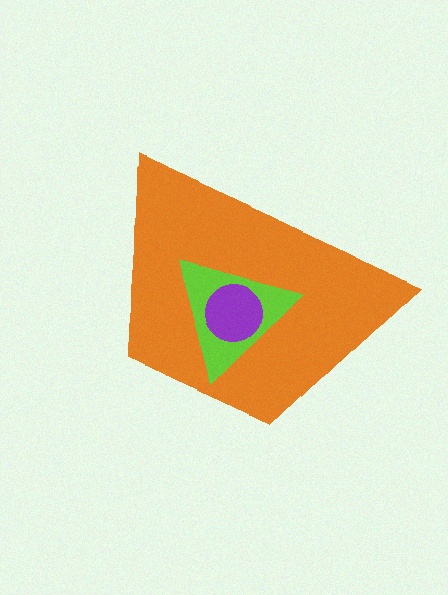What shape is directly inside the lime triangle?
The purple circle.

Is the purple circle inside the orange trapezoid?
Yes.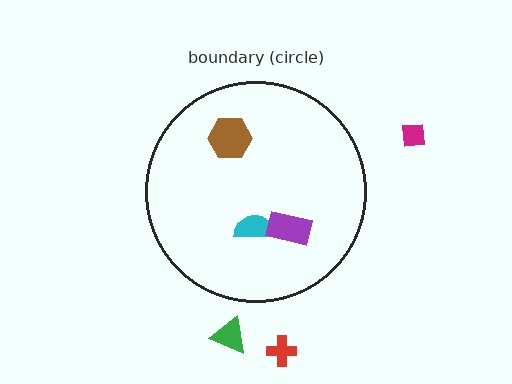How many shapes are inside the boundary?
3 inside, 3 outside.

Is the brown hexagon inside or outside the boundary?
Inside.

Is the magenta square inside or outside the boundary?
Outside.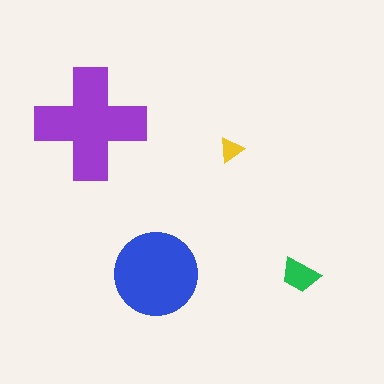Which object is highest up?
The purple cross is topmost.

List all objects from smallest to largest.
The yellow triangle, the green trapezoid, the blue circle, the purple cross.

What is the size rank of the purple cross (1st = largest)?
1st.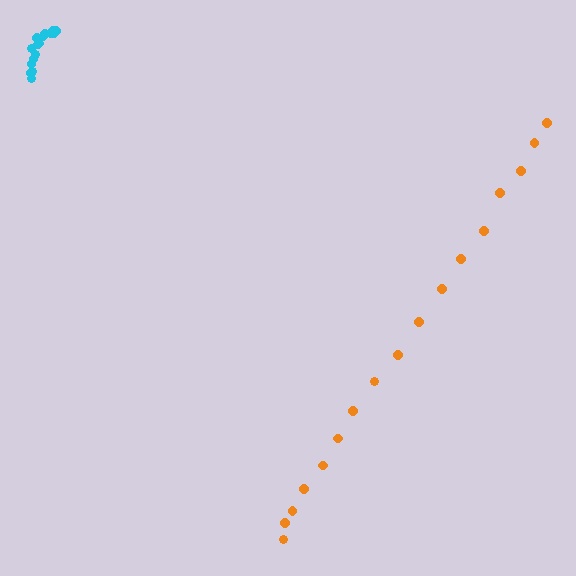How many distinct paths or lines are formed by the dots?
There are 2 distinct paths.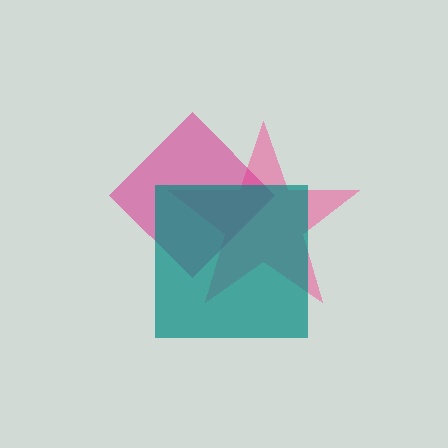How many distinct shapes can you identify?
There are 3 distinct shapes: a pink star, a magenta diamond, a teal square.